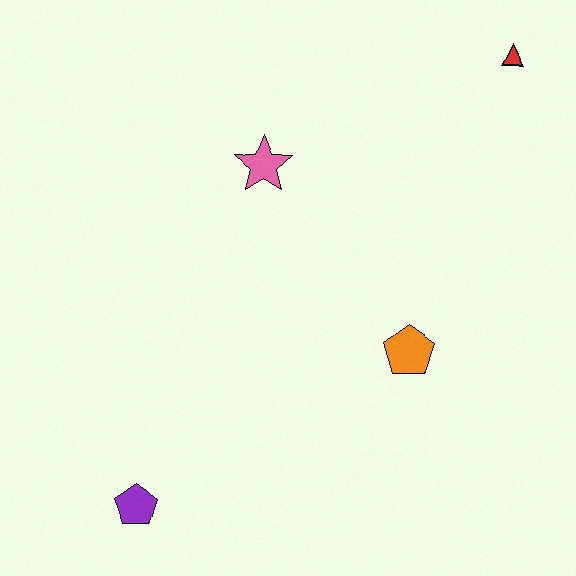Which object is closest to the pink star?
The orange pentagon is closest to the pink star.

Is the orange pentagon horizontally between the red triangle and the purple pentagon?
Yes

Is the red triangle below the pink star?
No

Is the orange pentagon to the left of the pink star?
No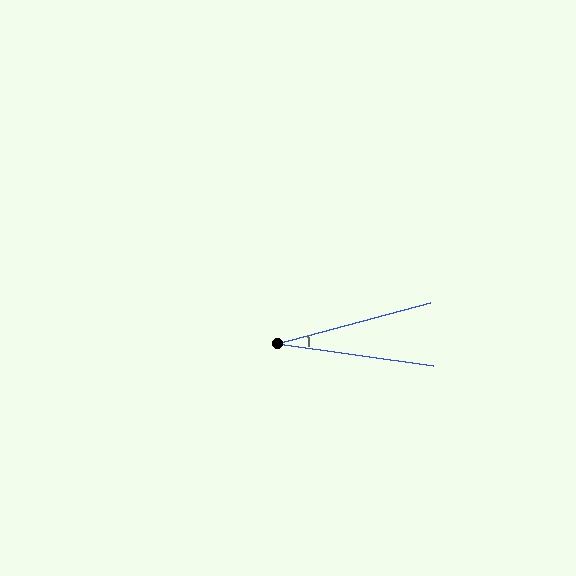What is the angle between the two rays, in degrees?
Approximately 23 degrees.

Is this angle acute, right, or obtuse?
It is acute.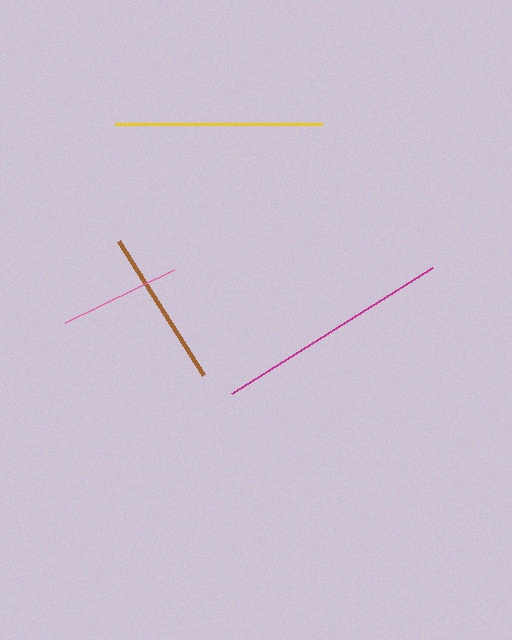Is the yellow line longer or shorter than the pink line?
The yellow line is longer than the pink line.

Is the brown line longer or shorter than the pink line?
The brown line is longer than the pink line.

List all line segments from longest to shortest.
From longest to shortest: magenta, yellow, brown, pink.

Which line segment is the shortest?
The pink line is the shortest at approximately 121 pixels.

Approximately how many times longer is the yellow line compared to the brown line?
The yellow line is approximately 1.3 times the length of the brown line.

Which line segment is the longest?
The magenta line is the longest at approximately 237 pixels.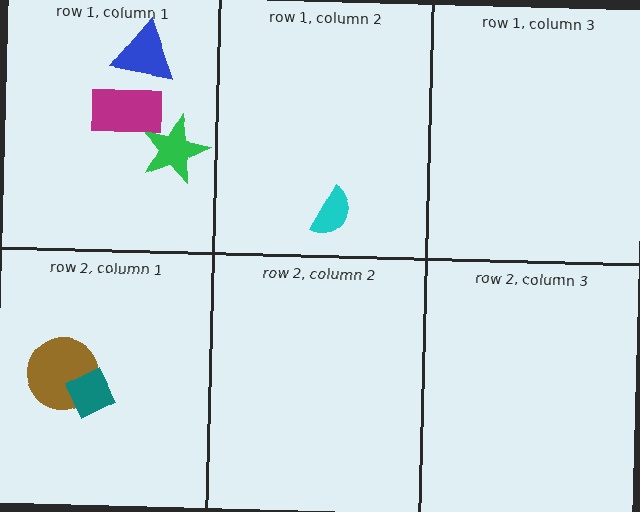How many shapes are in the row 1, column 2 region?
1.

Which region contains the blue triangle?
The row 1, column 1 region.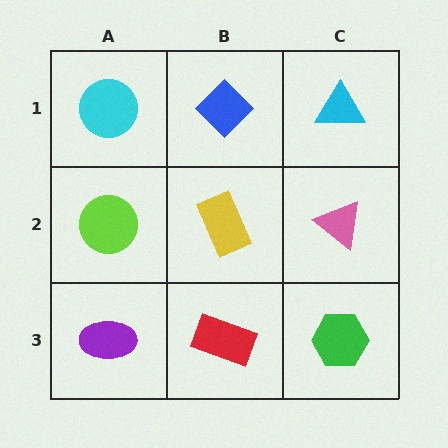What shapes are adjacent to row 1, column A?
A lime circle (row 2, column A), a blue diamond (row 1, column B).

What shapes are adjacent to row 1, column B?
A yellow rectangle (row 2, column B), a cyan circle (row 1, column A), a cyan triangle (row 1, column C).